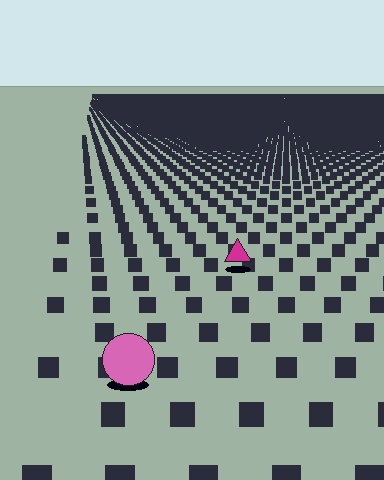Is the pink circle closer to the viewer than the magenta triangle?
Yes. The pink circle is closer — you can tell from the texture gradient: the ground texture is coarser near it.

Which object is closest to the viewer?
The pink circle is closest. The texture marks near it are larger and more spread out.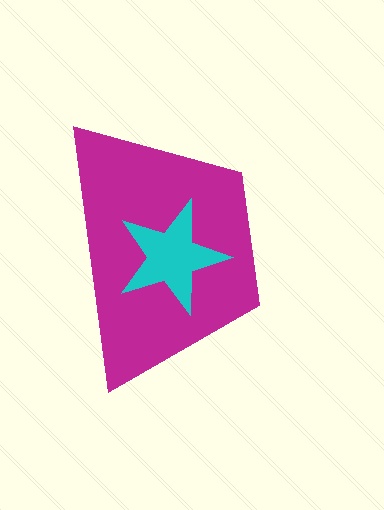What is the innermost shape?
The cyan star.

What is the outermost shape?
The magenta trapezoid.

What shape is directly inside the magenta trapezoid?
The cyan star.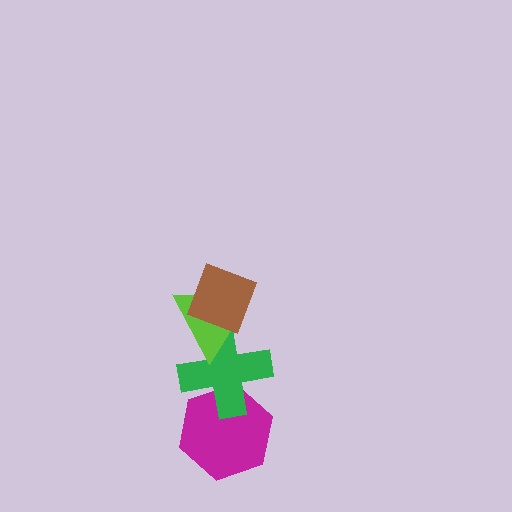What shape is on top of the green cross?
The lime triangle is on top of the green cross.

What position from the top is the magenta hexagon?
The magenta hexagon is 4th from the top.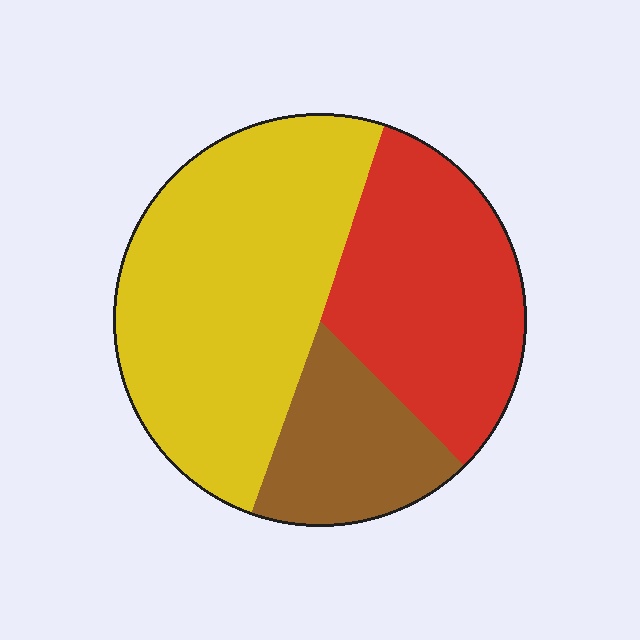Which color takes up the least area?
Brown, at roughly 20%.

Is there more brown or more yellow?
Yellow.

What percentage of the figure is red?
Red covers roughly 30% of the figure.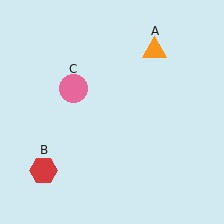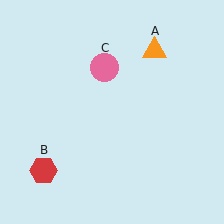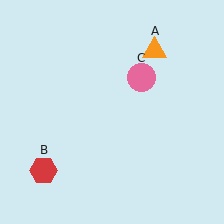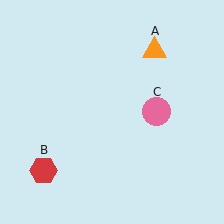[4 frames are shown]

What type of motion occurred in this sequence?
The pink circle (object C) rotated clockwise around the center of the scene.